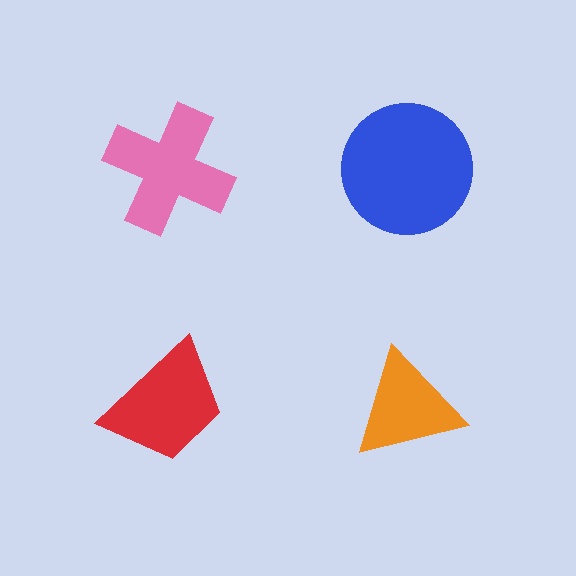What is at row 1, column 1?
A pink cross.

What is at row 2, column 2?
An orange triangle.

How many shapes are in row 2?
2 shapes.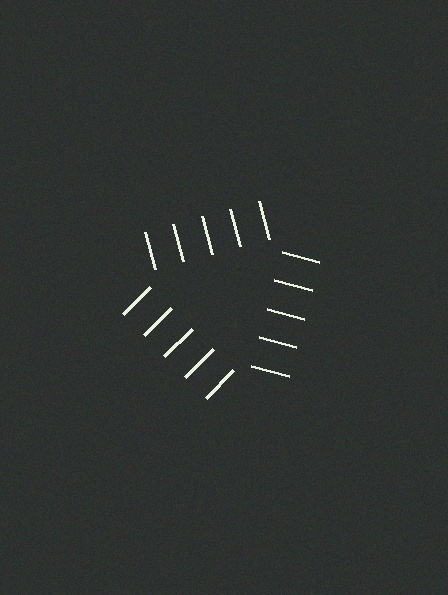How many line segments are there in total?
15 — 5 along each of the 3 edges.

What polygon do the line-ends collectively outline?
An illusory triangle — the line segments terminate on its edges but no continuous stroke is drawn.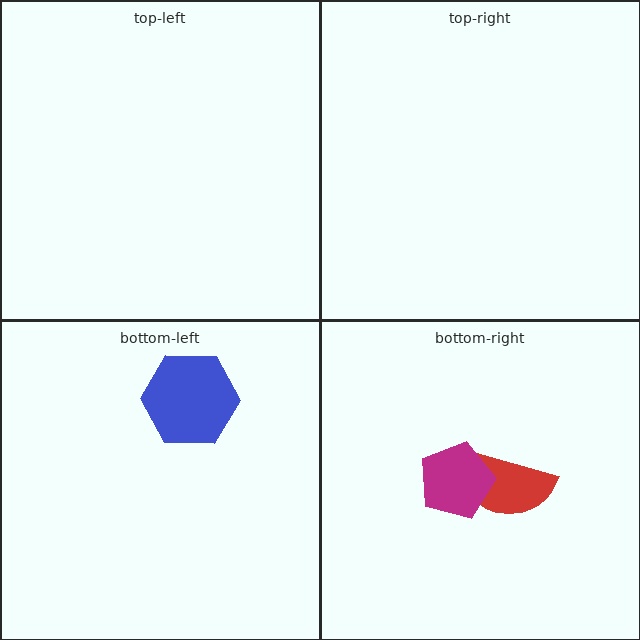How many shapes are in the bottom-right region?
2.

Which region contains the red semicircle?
The bottom-right region.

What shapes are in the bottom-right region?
The red semicircle, the magenta pentagon.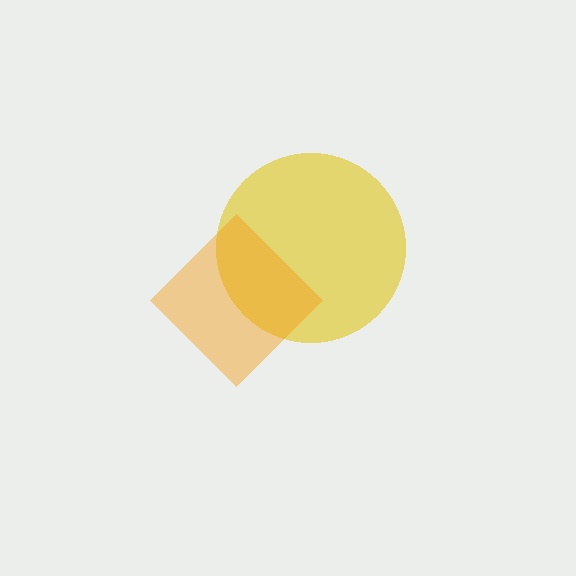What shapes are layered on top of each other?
The layered shapes are: a yellow circle, an orange diamond.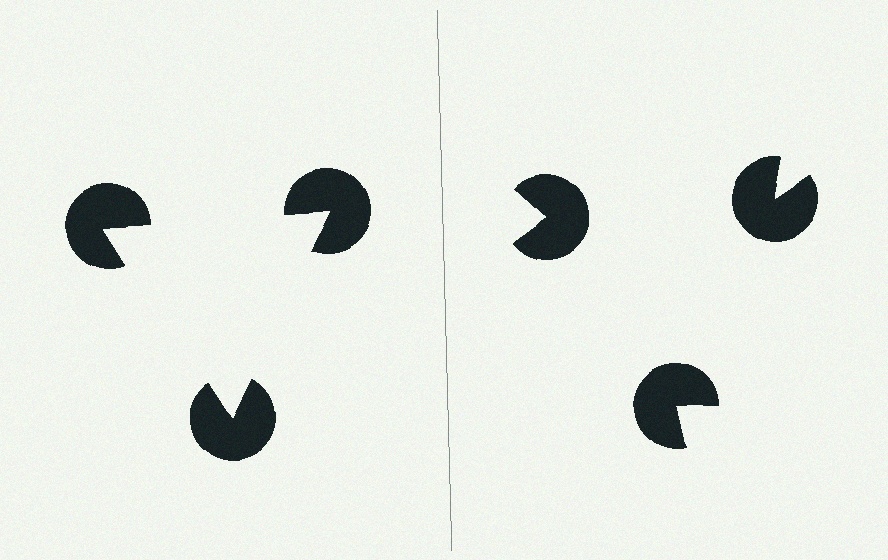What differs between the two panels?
The pac-man discs are positioned identically on both sides; only the wedge orientations differ. On the left they align to a triangle; on the right they are misaligned.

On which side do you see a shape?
An illusory triangle appears on the left side. On the right side the wedge cuts are rotated, so no coherent shape forms.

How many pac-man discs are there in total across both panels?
6 — 3 on each side.